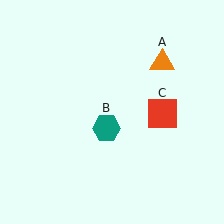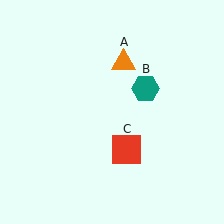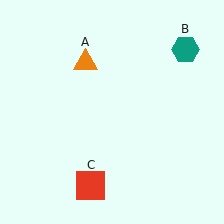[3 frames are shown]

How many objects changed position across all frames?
3 objects changed position: orange triangle (object A), teal hexagon (object B), red square (object C).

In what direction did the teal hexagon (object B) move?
The teal hexagon (object B) moved up and to the right.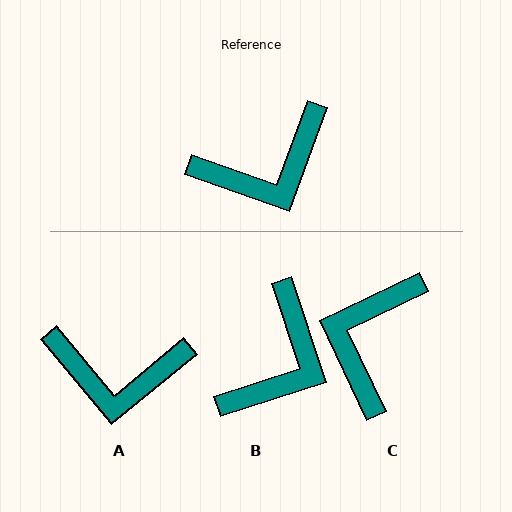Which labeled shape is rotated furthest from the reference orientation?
C, about 135 degrees away.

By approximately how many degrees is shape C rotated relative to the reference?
Approximately 135 degrees clockwise.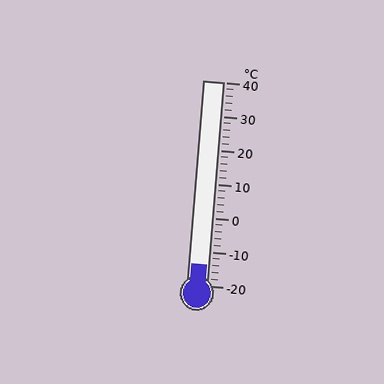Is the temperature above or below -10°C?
The temperature is below -10°C.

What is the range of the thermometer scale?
The thermometer scale ranges from -20°C to 40°C.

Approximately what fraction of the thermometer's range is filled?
The thermometer is filled to approximately 10% of its range.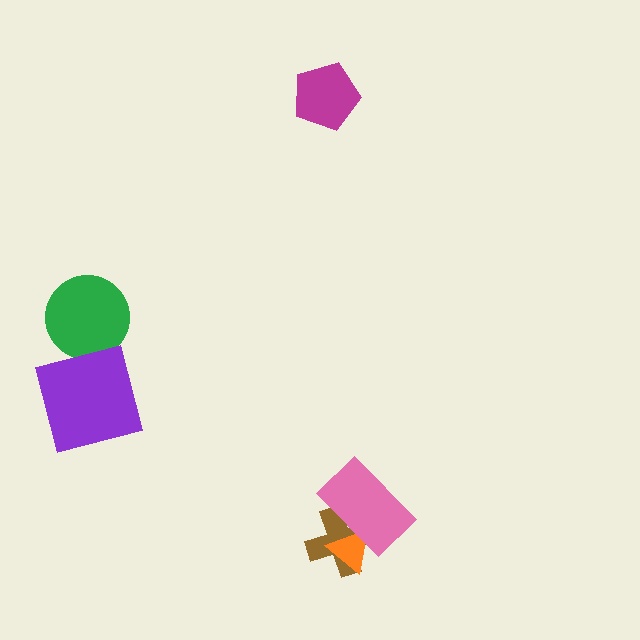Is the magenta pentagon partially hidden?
No, no other shape covers it.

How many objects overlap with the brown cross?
2 objects overlap with the brown cross.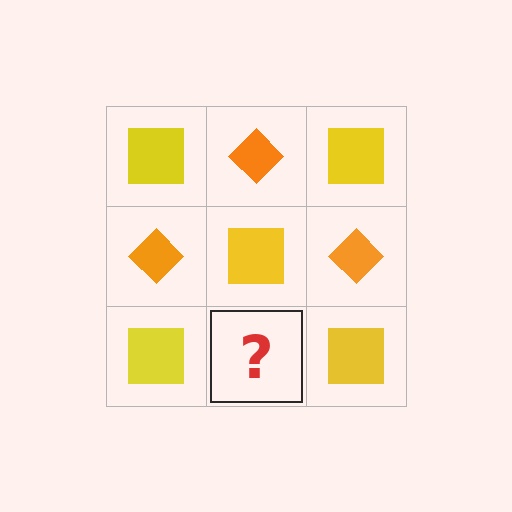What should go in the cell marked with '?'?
The missing cell should contain an orange diamond.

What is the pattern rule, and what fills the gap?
The rule is that it alternates yellow square and orange diamond in a checkerboard pattern. The gap should be filled with an orange diamond.